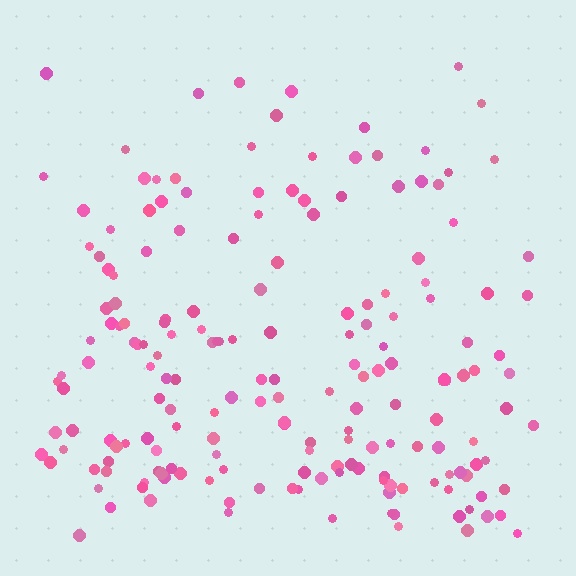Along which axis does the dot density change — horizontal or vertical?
Vertical.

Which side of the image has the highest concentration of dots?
The bottom.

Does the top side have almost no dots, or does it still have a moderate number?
Still a moderate number, just noticeably fewer than the bottom.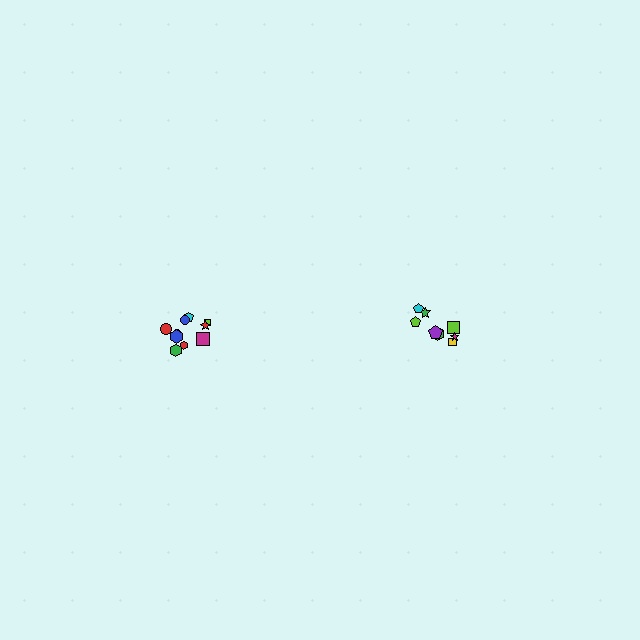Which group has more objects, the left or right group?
The left group.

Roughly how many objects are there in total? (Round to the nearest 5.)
Roughly 20 objects in total.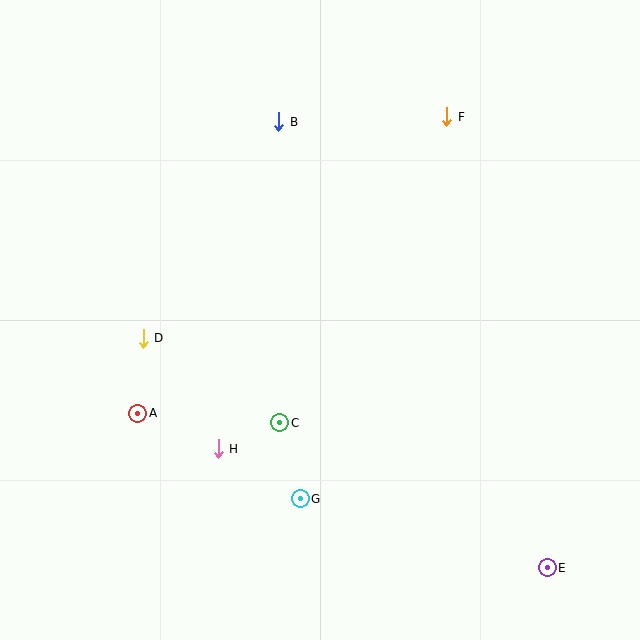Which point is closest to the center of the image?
Point C at (280, 423) is closest to the center.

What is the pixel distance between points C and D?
The distance between C and D is 160 pixels.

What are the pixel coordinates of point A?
Point A is at (138, 413).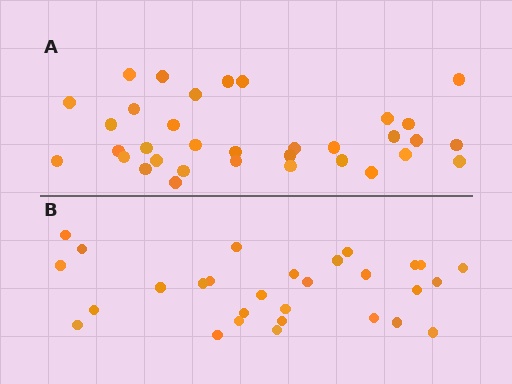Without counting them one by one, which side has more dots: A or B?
Region A (the top region) has more dots.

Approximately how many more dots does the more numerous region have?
Region A has about 5 more dots than region B.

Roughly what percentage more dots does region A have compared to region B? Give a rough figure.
About 15% more.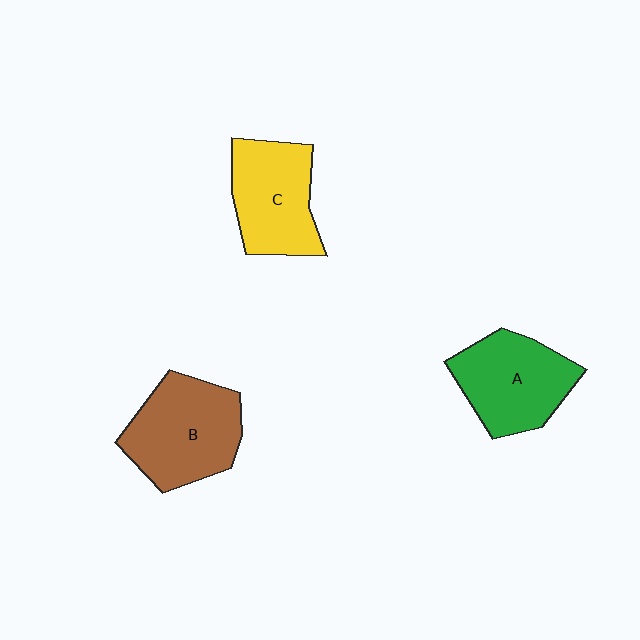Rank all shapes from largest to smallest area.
From largest to smallest: B (brown), A (green), C (yellow).